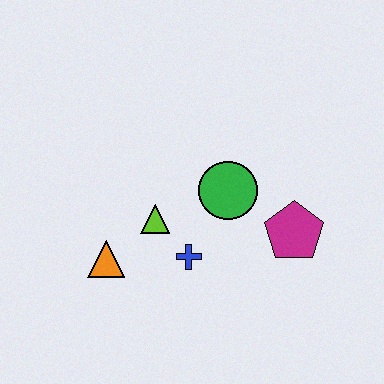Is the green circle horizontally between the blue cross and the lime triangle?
No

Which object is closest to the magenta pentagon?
The green circle is closest to the magenta pentagon.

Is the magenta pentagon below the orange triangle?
No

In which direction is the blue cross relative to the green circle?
The blue cross is below the green circle.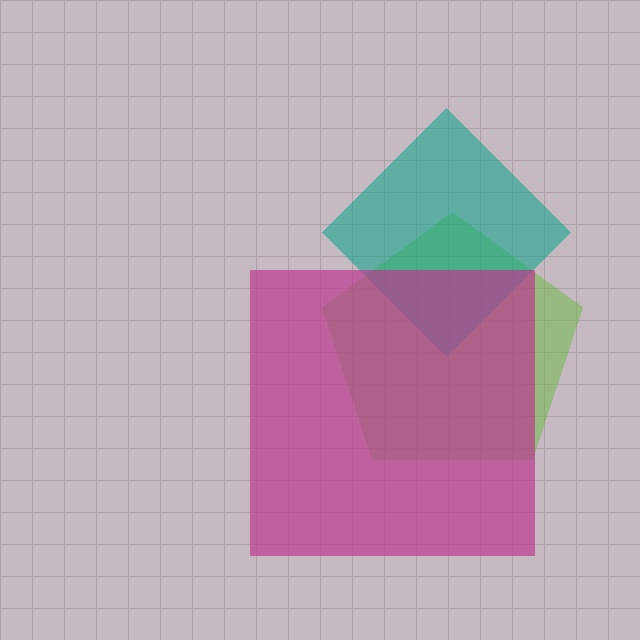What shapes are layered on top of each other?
The layered shapes are: a lime pentagon, a teal diamond, a magenta square.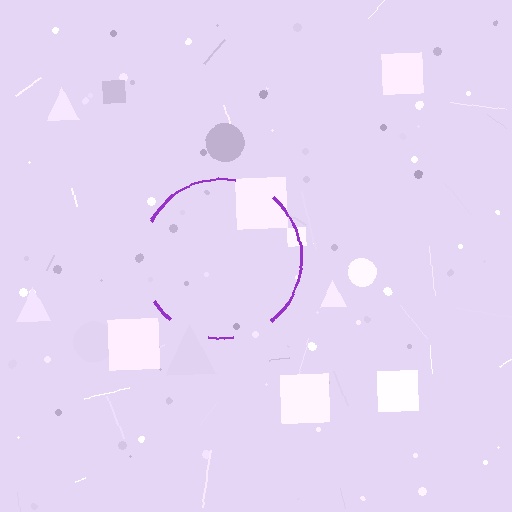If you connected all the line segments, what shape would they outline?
They would outline a circle.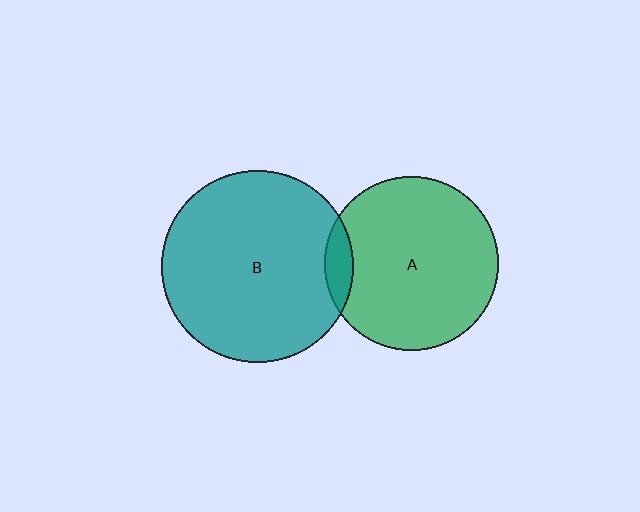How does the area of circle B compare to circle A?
Approximately 1.2 times.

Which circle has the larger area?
Circle B (teal).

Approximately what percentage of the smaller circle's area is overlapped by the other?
Approximately 10%.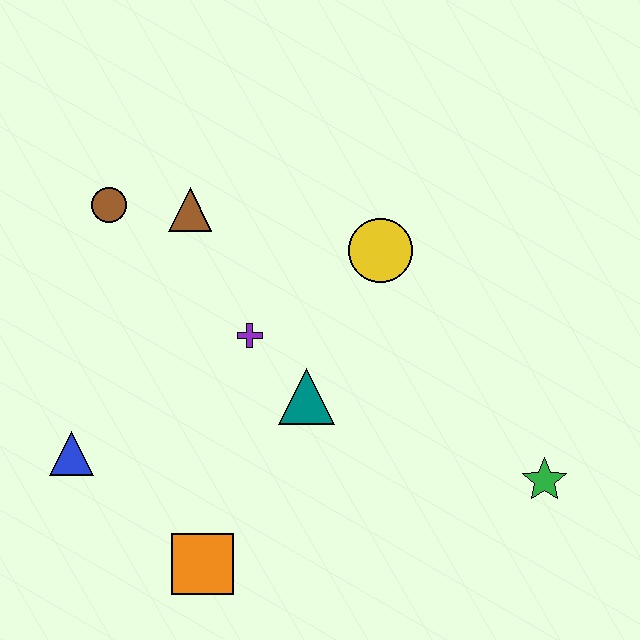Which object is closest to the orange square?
The blue triangle is closest to the orange square.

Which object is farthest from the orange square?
The brown circle is farthest from the orange square.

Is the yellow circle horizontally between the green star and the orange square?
Yes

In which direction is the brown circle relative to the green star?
The brown circle is to the left of the green star.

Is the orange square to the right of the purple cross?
No